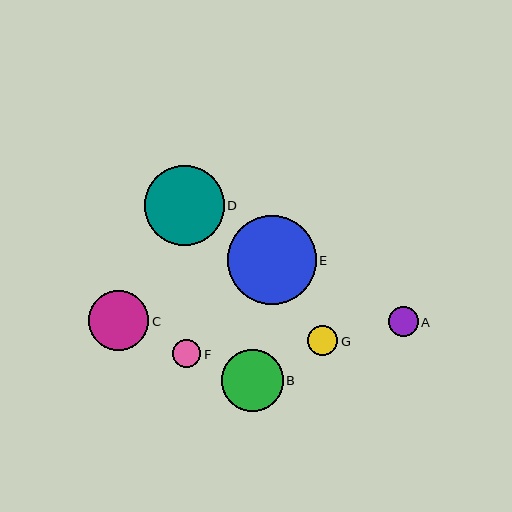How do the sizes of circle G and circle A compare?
Circle G and circle A are approximately the same size.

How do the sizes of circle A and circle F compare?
Circle A and circle F are approximately the same size.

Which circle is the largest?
Circle E is the largest with a size of approximately 89 pixels.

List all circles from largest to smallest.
From largest to smallest: E, D, B, C, G, A, F.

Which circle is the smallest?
Circle F is the smallest with a size of approximately 28 pixels.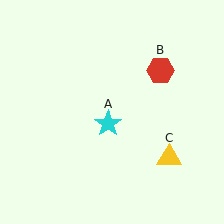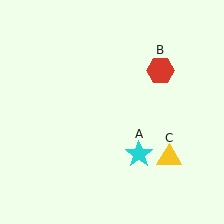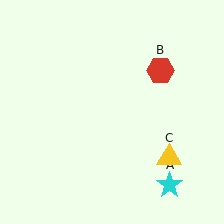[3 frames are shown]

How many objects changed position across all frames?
1 object changed position: cyan star (object A).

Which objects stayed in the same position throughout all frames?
Red hexagon (object B) and yellow triangle (object C) remained stationary.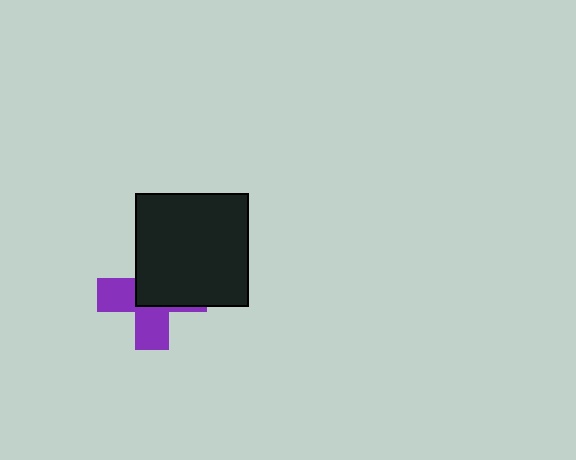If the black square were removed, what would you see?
You would see the complete purple cross.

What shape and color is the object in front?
The object in front is a black square.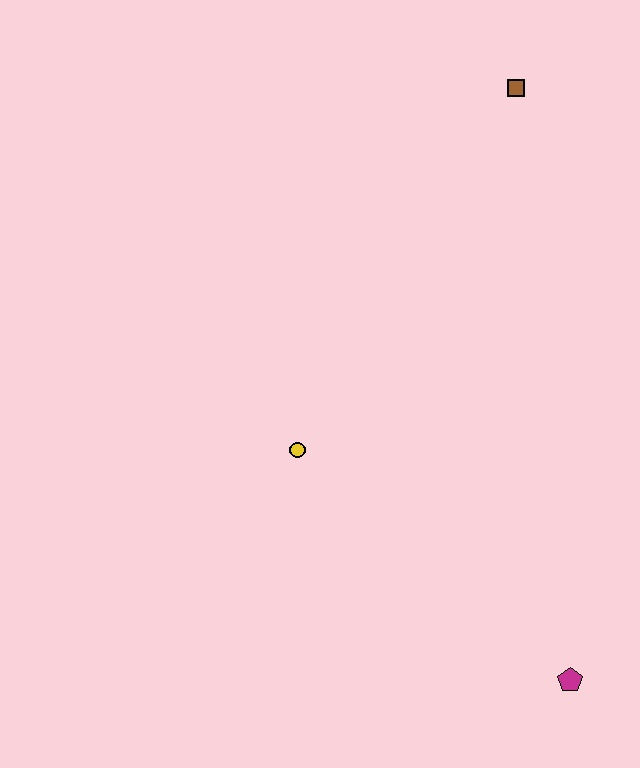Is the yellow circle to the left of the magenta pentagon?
Yes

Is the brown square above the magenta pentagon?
Yes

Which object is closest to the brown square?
The yellow circle is closest to the brown square.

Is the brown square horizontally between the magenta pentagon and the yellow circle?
Yes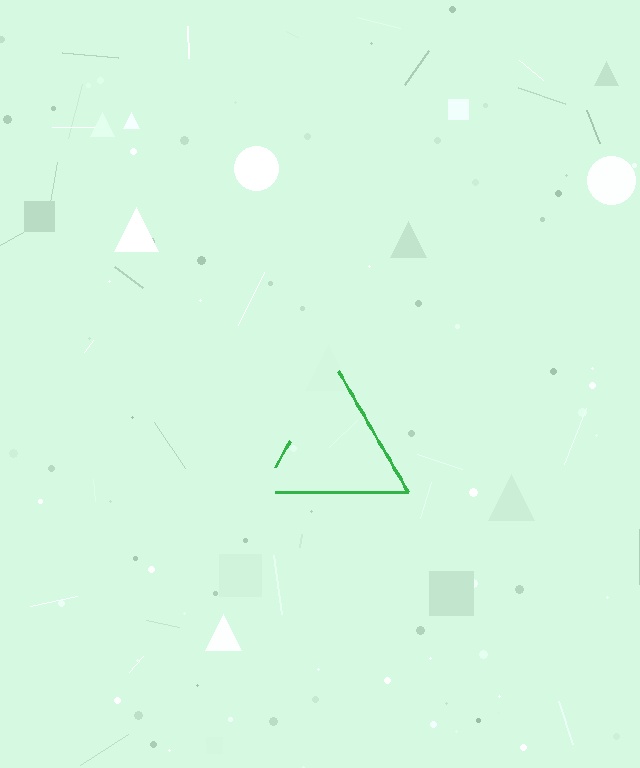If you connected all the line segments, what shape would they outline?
They would outline a triangle.